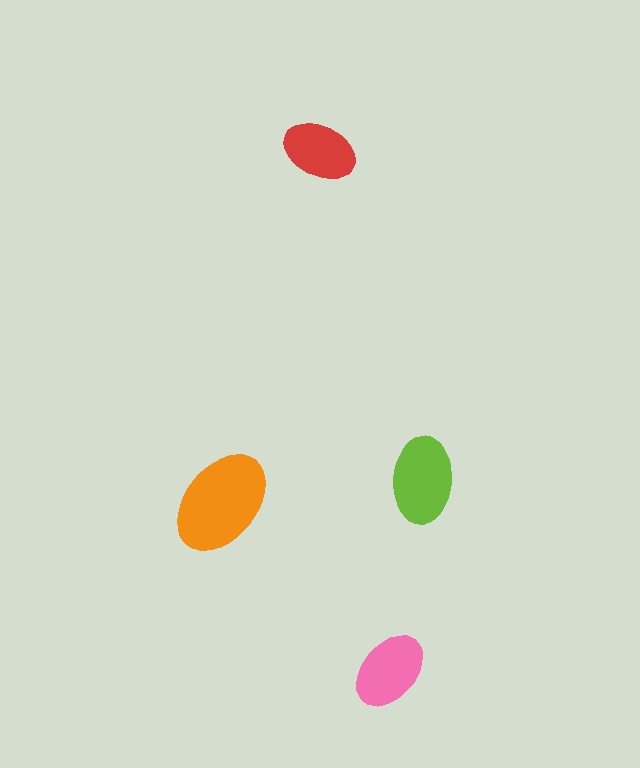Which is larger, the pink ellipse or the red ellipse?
The pink one.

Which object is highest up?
The red ellipse is topmost.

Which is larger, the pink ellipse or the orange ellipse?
The orange one.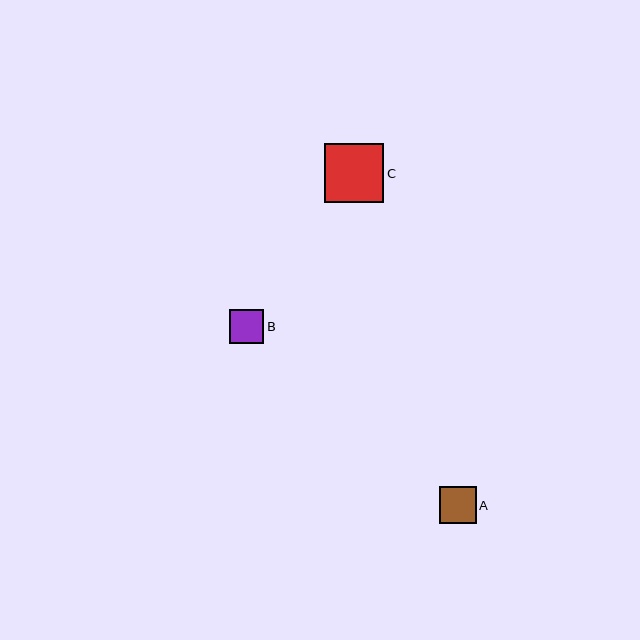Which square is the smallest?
Square B is the smallest with a size of approximately 34 pixels.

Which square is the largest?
Square C is the largest with a size of approximately 59 pixels.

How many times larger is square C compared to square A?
Square C is approximately 1.6 times the size of square A.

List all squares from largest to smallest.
From largest to smallest: C, A, B.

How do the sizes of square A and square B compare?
Square A and square B are approximately the same size.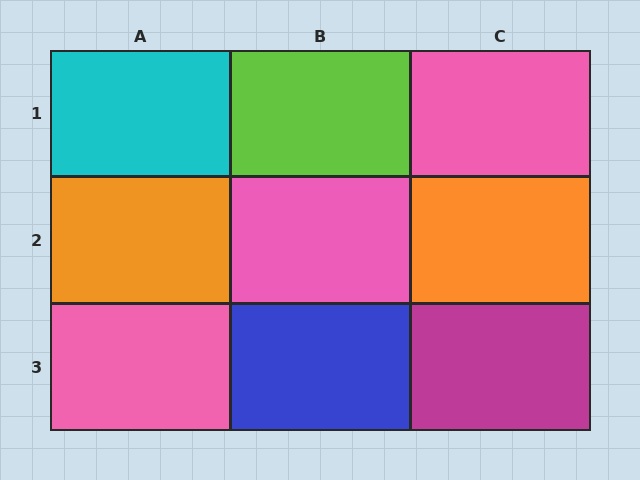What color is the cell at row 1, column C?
Pink.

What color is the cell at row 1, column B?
Lime.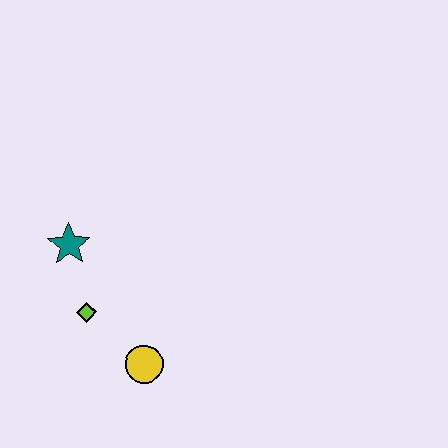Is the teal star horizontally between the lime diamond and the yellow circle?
No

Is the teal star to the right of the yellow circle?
No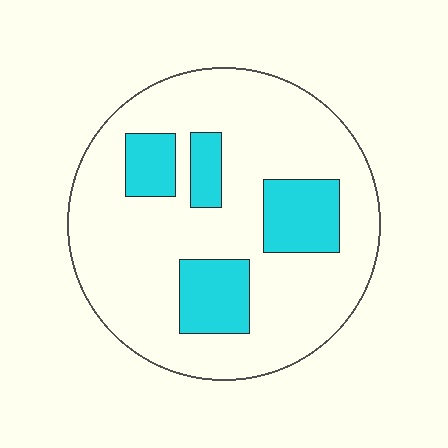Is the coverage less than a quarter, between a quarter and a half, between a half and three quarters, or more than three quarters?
Less than a quarter.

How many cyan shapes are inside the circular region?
4.